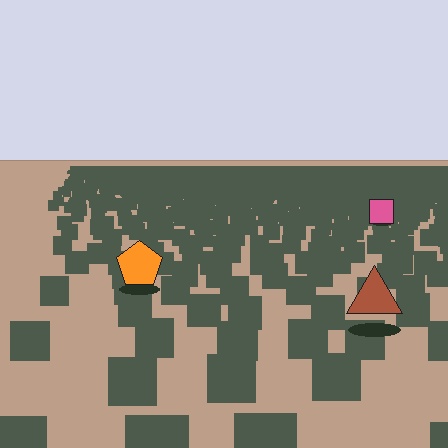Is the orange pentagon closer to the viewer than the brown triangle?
No. The brown triangle is closer — you can tell from the texture gradient: the ground texture is coarser near it.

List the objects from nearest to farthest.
From nearest to farthest: the brown triangle, the orange pentagon, the pink square.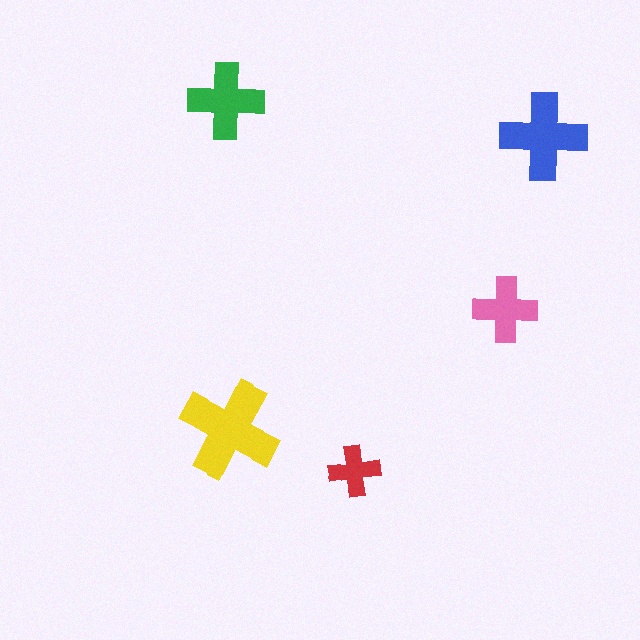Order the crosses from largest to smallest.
the yellow one, the blue one, the green one, the pink one, the red one.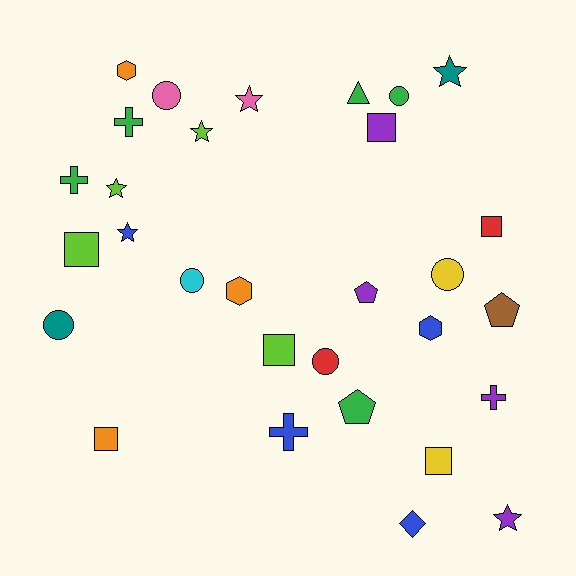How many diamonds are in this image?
There is 1 diamond.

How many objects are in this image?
There are 30 objects.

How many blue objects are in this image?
There are 4 blue objects.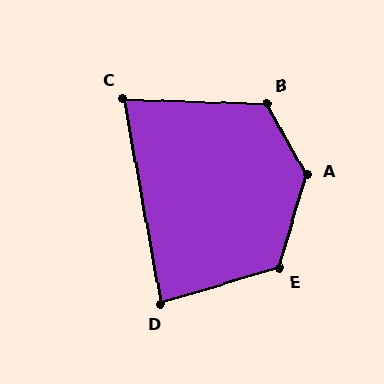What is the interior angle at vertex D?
Approximately 84 degrees (acute).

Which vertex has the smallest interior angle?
C, at approximately 78 degrees.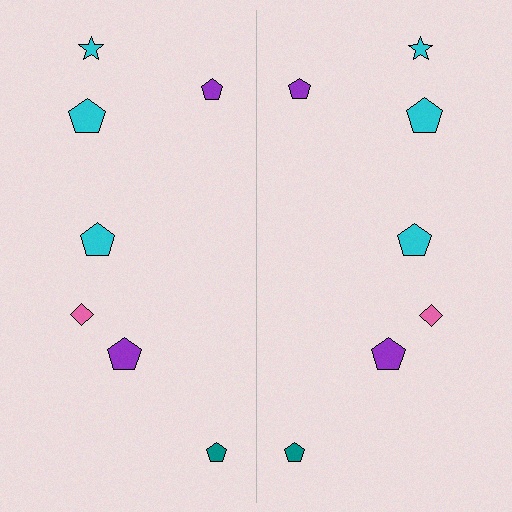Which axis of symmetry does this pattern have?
The pattern has a vertical axis of symmetry running through the center of the image.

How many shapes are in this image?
There are 14 shapes in this image.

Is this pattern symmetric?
Yes, this pattern has bilateral (reflection) symmetry.